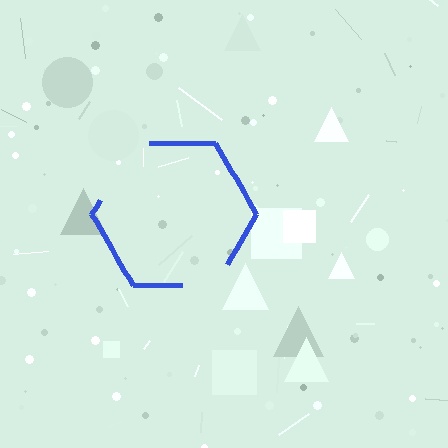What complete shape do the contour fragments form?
The contour fragments form a hexagon.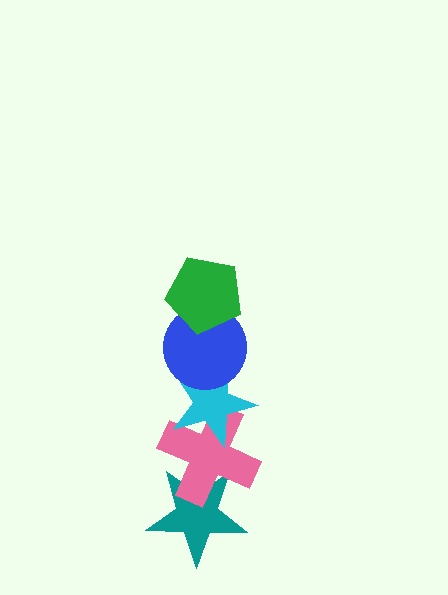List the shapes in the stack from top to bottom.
From top to bottom: the green pentagon, the blue circle, the cyan star, the pink cross, the teal star.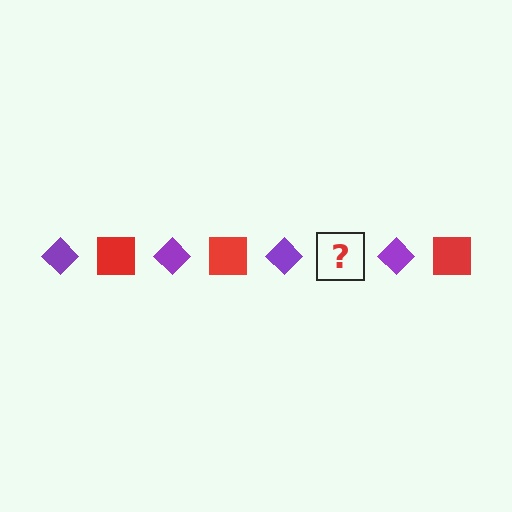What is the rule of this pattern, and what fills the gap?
The rule is that the pattern alternates between purple diamond and red square. The gap should be filled with a red square.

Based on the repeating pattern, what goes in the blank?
The blank should be a red square.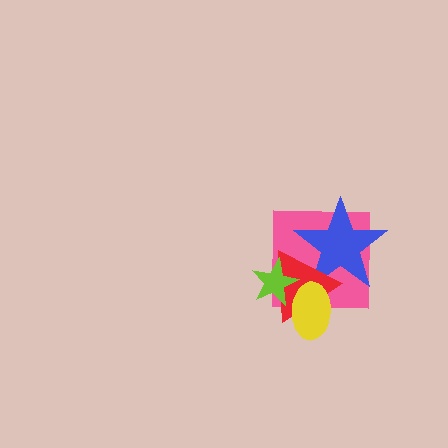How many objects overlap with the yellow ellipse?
3 objects overlap with the yellow ellipse.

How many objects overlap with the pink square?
4 objects overlap with the pink square.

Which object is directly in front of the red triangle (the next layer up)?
The lime star is directly in front of the red triangle.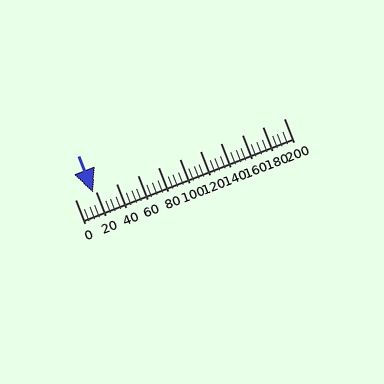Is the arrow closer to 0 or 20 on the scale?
The arrow is closer to 20.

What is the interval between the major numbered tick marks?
The major tick marks are spaced 20 units apart.